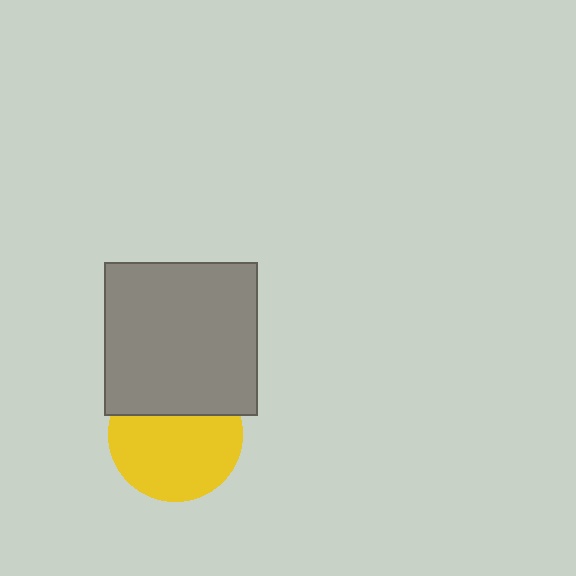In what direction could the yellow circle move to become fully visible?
The yellow circle could move down. That would shift it out from behind the gray square entirely.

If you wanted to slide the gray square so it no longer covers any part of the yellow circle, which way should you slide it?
Slide it up — that is the most direct way to separate the two shapes.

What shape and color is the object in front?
The object in front is a gray square.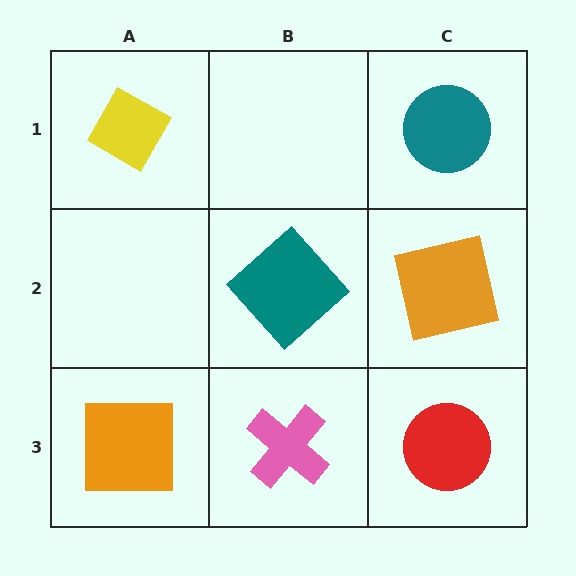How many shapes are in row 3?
3 shapes.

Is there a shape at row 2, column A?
No, that cell is empty.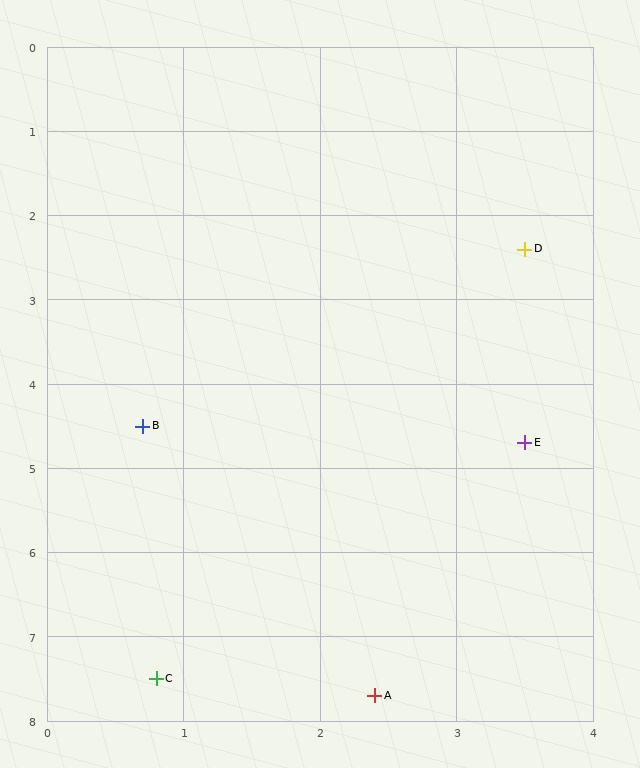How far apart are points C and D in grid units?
Points C and D are about 5.8 grid units apart.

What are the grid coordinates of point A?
Point A is at approximately (2.4, 7.7).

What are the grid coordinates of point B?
Point B is at approximately (0.7, 4.5).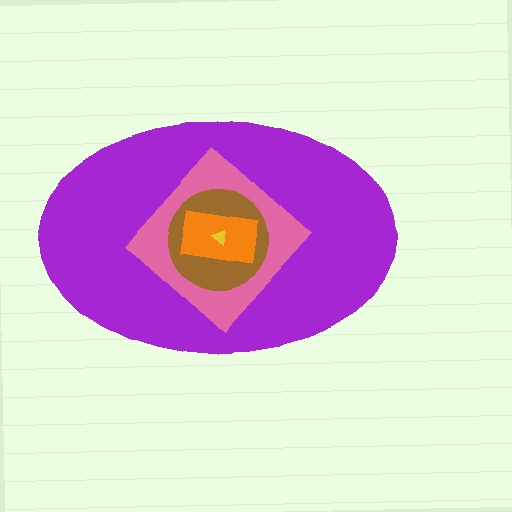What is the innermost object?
The yellow triangle.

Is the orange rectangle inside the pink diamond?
Yes.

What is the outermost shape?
The purple ellipse.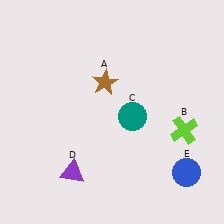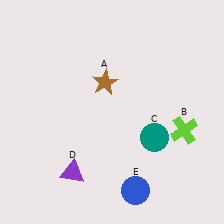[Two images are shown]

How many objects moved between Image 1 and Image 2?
2 objects moved between the two images.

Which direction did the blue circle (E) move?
The blue circle (E) moved left.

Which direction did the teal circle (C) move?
The teal circle (C) moved right.